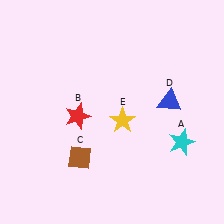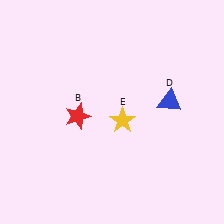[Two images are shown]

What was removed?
The brown diamond (C), the cyan star (A) were removed in Image 2.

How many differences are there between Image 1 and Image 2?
There are 2 differences between the two images.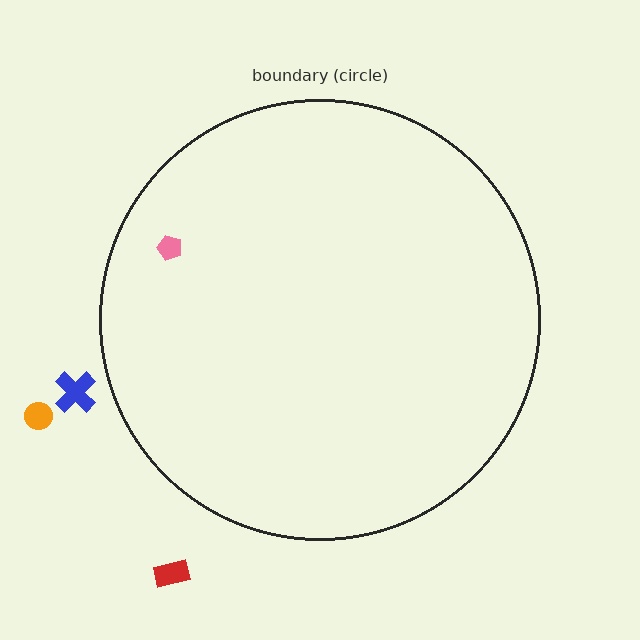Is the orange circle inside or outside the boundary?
Outside.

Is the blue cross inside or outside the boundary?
Outside.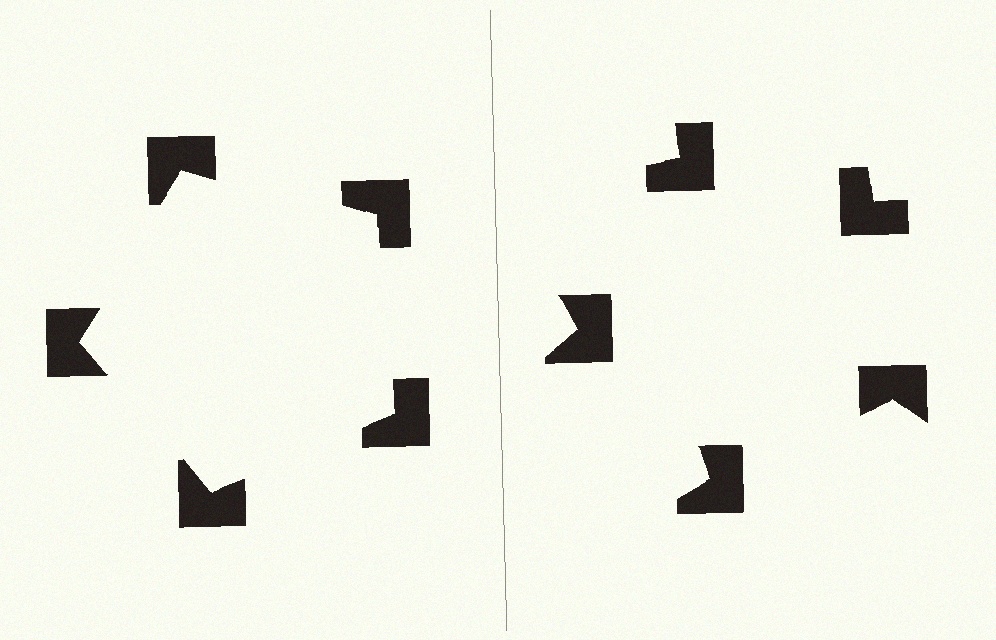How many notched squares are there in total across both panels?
10 — 5 on each side.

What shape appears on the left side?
An illusory pentagon.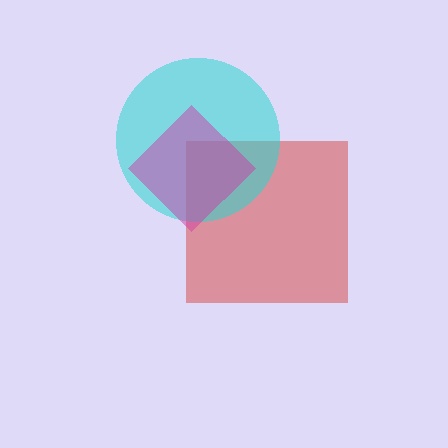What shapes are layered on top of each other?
The layered shapes are: a red square, a cyan circle, a magenta diamond.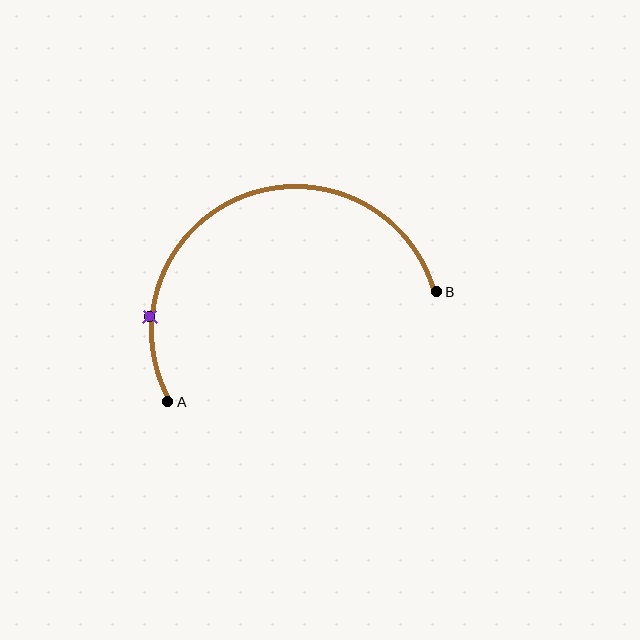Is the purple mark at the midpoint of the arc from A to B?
No. The purple mark lies on the arc but is closer to endpoint A. The arc midpoint would be at the point on the curve equidistant along the arc from both A and B.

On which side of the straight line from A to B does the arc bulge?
The arc bulges above the straight line connecting A and B.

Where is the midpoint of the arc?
The arc midpoint is the point on the curve farthest from the straight line joining A and B. It sits above that line.